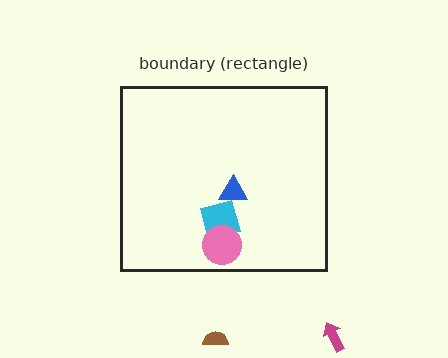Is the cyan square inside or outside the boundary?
Inside.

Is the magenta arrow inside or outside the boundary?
Outside.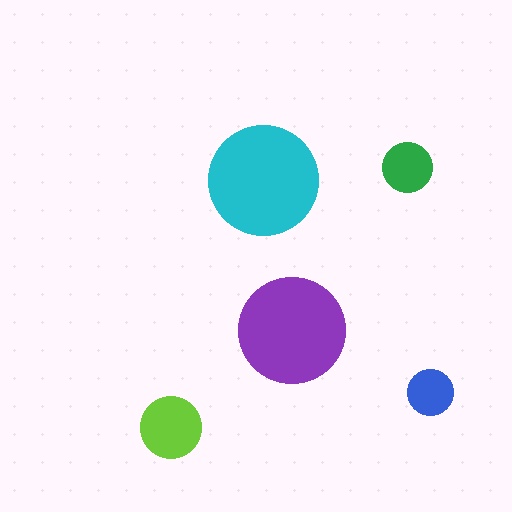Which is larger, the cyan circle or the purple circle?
The cyan one.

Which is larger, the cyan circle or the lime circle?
The cyan one.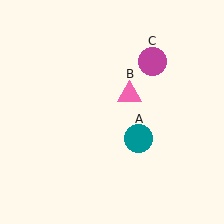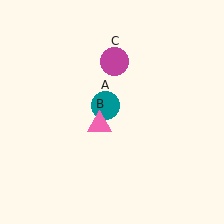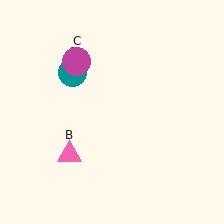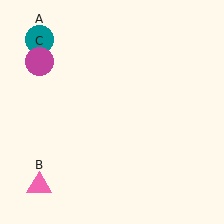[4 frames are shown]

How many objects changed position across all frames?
3 objects changed position: teal circle (object A), pink triangle (object B), magenta circle (object C).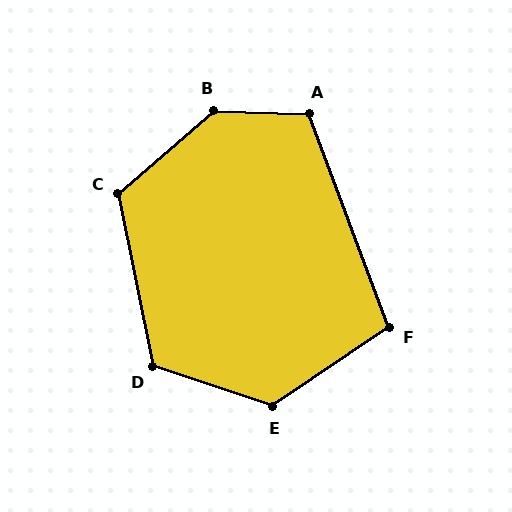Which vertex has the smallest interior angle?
F, at approximately 103 degrees.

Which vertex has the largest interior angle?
B, at approximately 137 degrees.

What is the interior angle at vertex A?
Approximately 113 degrees (obtuse).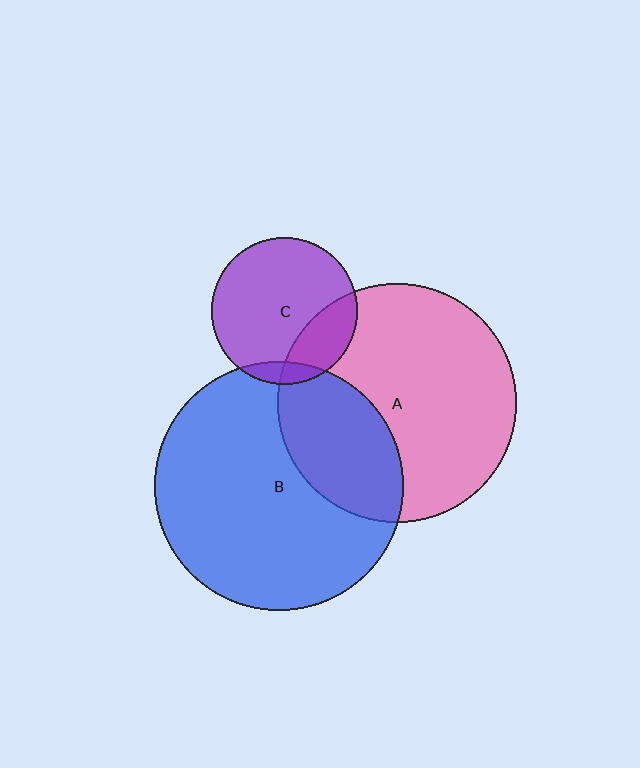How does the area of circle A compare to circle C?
Approximately 2.7 times.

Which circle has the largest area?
Circle B (blue).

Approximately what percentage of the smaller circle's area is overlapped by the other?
Approximately 25%.